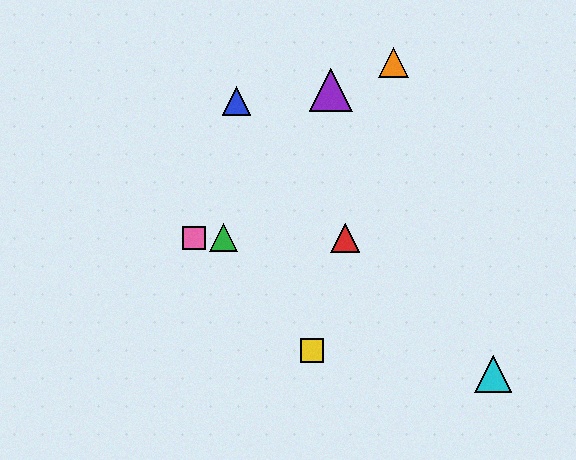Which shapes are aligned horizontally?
The red triangle, the green triangle, the pink square are aligned horizontally.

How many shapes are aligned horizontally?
3 shapes (the red triangle, the green triangle, the pink square) are aligned horizontally.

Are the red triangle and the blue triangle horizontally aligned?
No, the red triangle is at y≈238 and the blue triangle is at y≈101.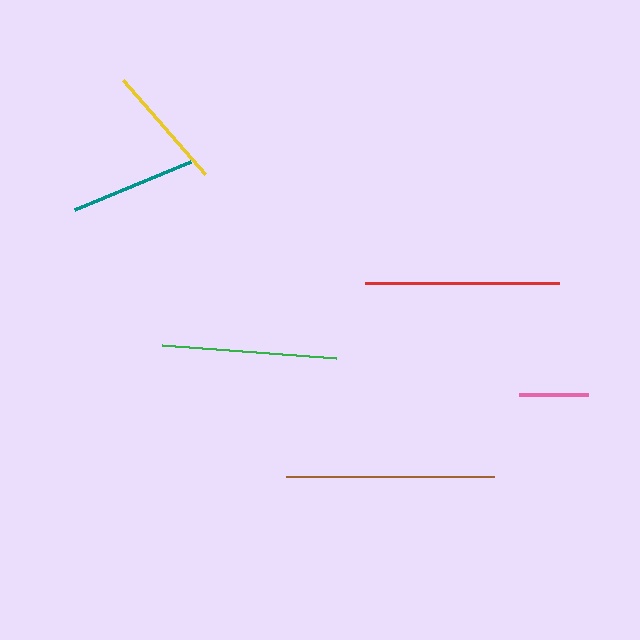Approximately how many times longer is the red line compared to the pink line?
The red line is approximately 2.8 times the length of the pink line.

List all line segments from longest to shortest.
From longest to shortest: brown, red, green, teal, yellow, pink.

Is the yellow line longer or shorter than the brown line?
The brown line is longer than the yellow line.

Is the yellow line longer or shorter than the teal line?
The teal line is longer than the yellow line.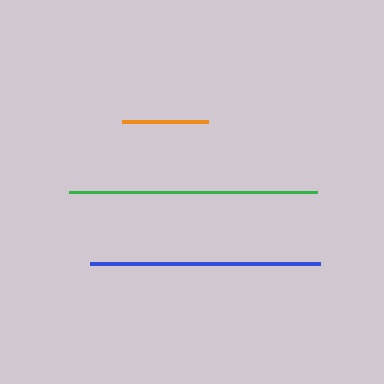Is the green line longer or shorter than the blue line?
The green line is longer than the blue line.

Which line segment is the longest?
The green line is the longest at approximately 248 pixels.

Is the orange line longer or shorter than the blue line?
The blue line is longer than the orange line.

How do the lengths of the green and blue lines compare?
The green and blue lines are approximately the same length.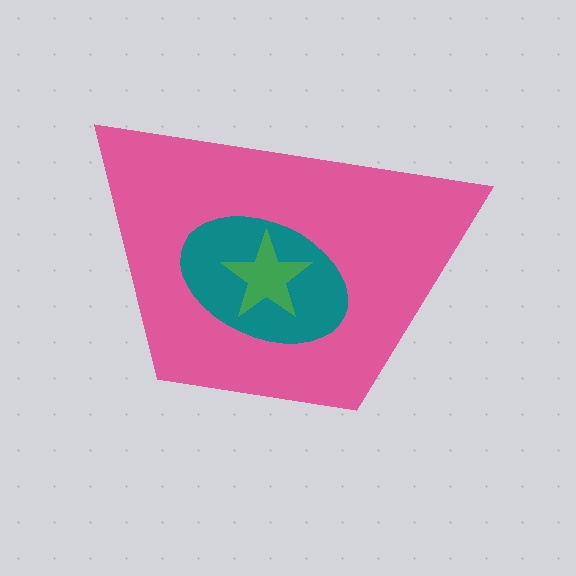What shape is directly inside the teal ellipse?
The green star.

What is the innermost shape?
The green star.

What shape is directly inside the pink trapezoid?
The teal ellipse.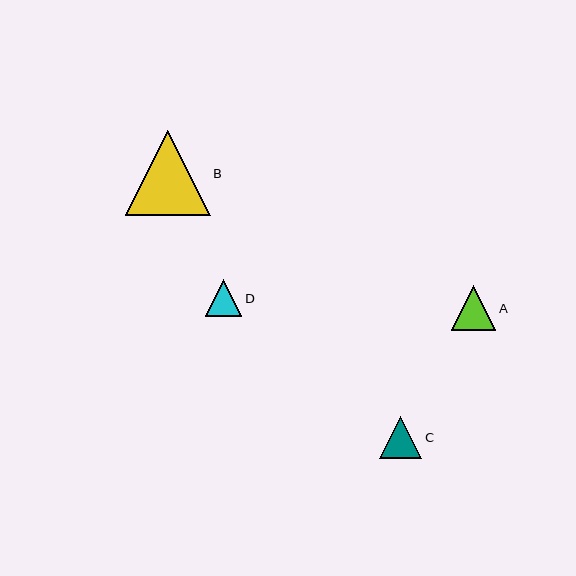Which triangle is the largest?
Triangle B is the largest with a size of approximately 85 pixels.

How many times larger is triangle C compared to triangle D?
Triangle C is approximately 1.1 times the size of triangle D.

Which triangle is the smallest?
Triangle D is the smallest with a size of approximately 37 pixels.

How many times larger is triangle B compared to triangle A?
Triangle B is approximately 1.9 times the size of triangle A.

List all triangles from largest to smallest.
From largest to smallest: B, A, C, D.